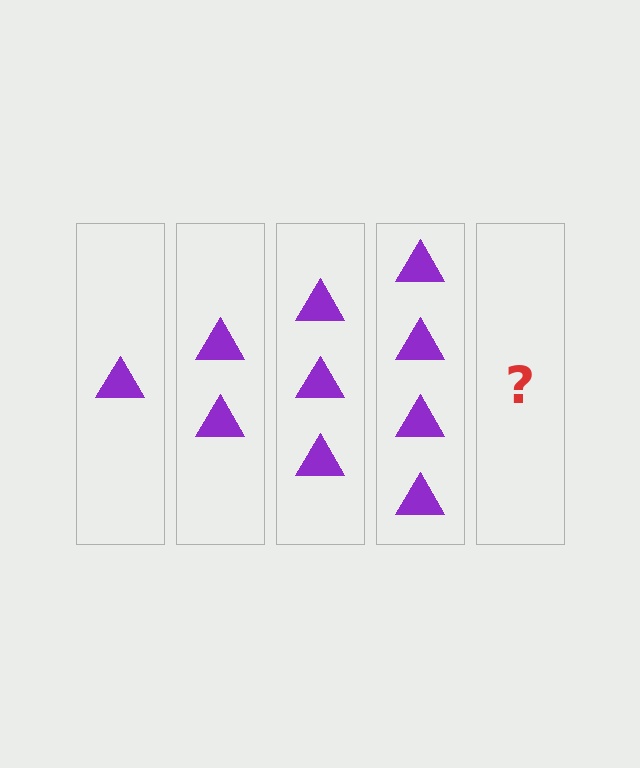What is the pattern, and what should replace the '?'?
The pattern is that each step adds one more triangle. The '?' should be 5 triangles.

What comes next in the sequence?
The next element should be 5 triangles.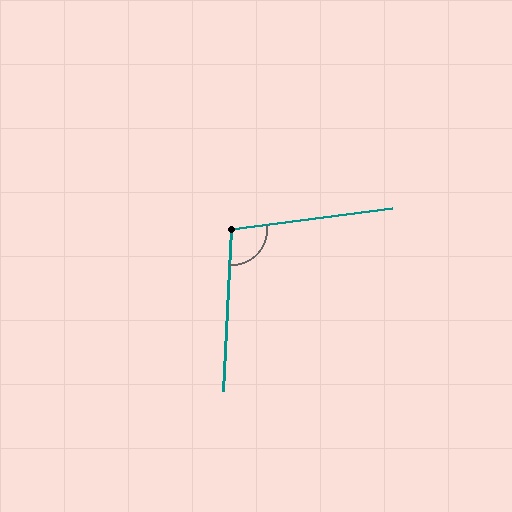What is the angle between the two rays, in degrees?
Approximately 101 degrees.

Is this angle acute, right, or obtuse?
It is obtuse.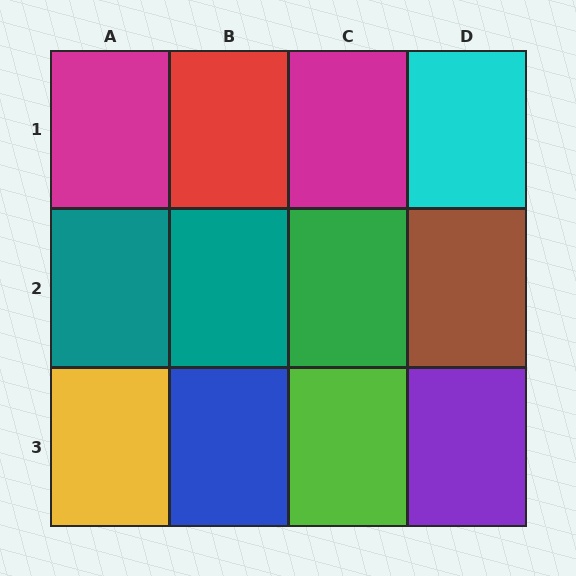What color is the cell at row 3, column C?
Lime.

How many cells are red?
1 cell is red.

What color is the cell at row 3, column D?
Purple.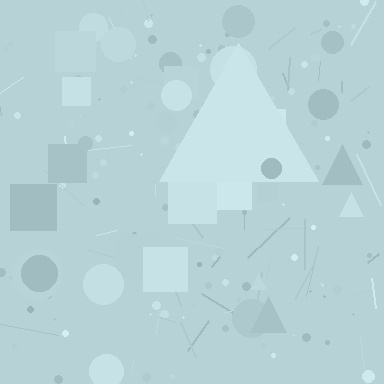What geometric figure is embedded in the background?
A triangle is embedded in the background.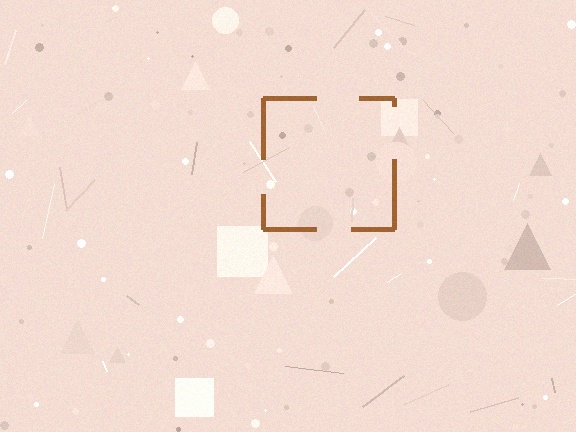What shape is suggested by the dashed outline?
The dashed outline suggests a square.